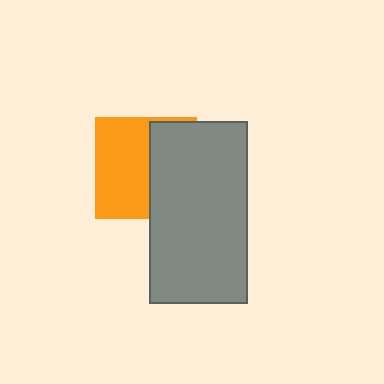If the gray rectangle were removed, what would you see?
You would see the complete orange square.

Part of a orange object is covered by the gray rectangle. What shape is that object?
It is a square.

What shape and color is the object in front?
The object in front is a gray rectangle.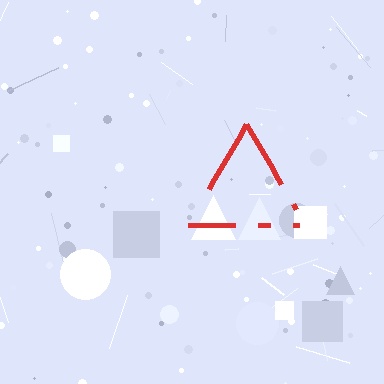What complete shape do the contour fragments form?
The contour fragments form a triangle.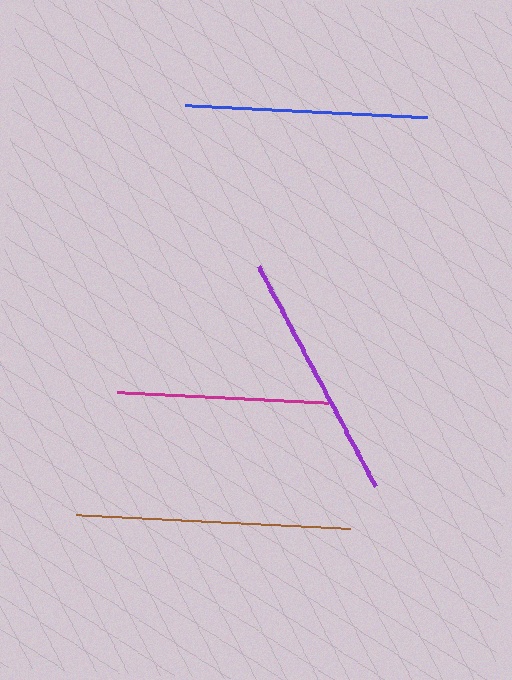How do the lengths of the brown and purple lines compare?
The brown and purple lines are approximately the same length.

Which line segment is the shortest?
The magenta line is the shortest at approximately 211 pixels.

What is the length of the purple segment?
The purple segment is approximately 249 pixels long.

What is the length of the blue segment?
The blue segment is approximately 243 pixels long.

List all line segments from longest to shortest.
From longest to shortest: brown, purple, blue, magenta.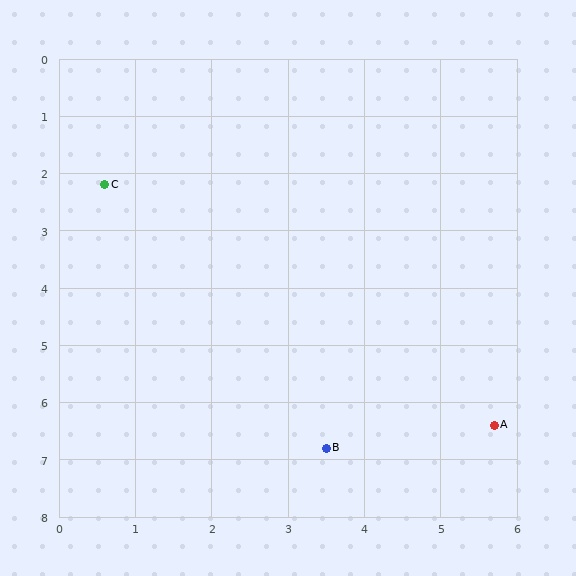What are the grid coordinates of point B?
Point B is at approximately (3.5, 6.8).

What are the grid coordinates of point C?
Point C is at approximately (0.6, 2.2).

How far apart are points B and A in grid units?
Points B and A are about 2.2 grid units apart.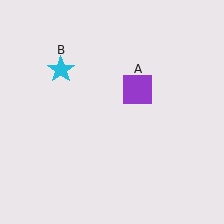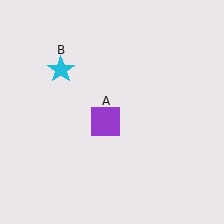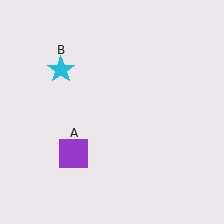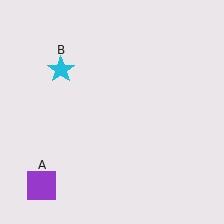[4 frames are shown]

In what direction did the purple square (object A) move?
The purple square (object A) moved down and to the left.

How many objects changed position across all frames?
1 object changed position: purple square (object A).